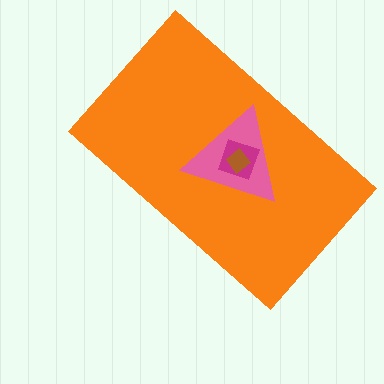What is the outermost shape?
The orange rectangle.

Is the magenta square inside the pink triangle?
Yes.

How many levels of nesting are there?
4.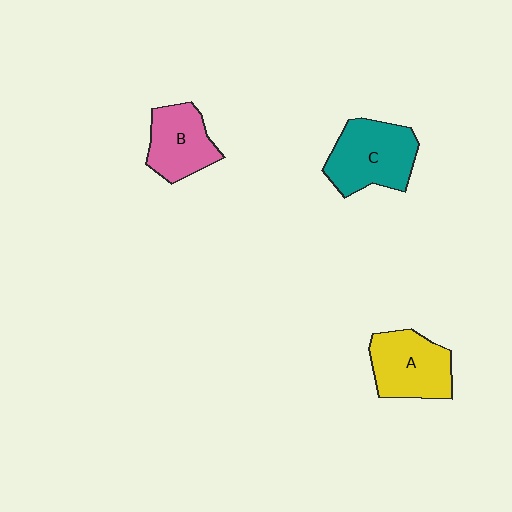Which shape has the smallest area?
Shape B (pink).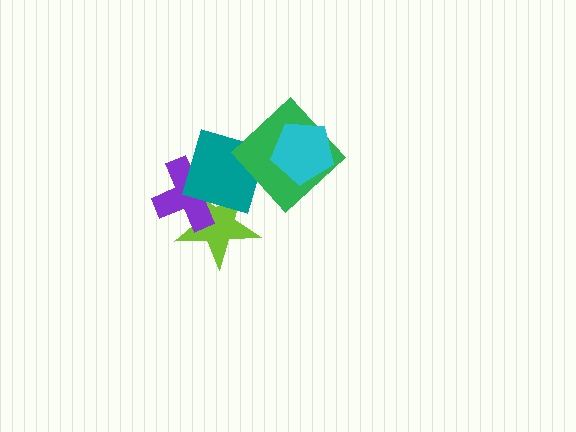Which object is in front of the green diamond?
The cyan pentagon is in front of the green diamond.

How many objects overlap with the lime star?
2 objects overlap with the lime star.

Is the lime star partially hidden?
Yes, it is partially covered by another shape.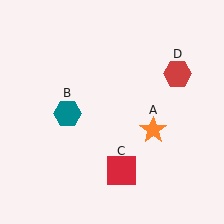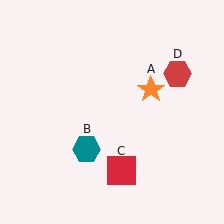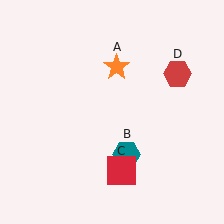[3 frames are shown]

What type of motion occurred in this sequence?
The orange star (object A), teal hexagon (object B) rotated counterclockwise around the center of the scene.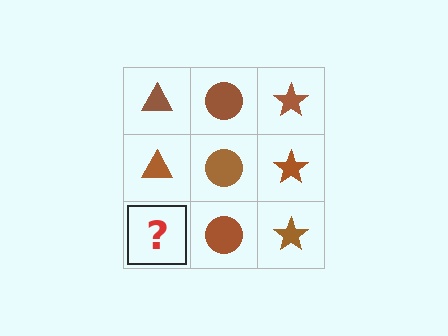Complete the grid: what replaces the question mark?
The question mark should be replaced with a brown triangle.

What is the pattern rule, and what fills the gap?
The rule is that each column has a consistent shape. The gap should be filled with a brown triangle.